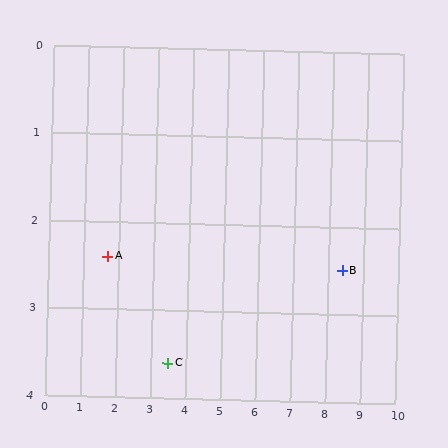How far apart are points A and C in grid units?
Points A and C are about 2.2 grid units apart.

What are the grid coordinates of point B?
Point B is at approximately (8.4, 2.5).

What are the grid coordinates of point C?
Point C is at approximately (3.5, 3.6).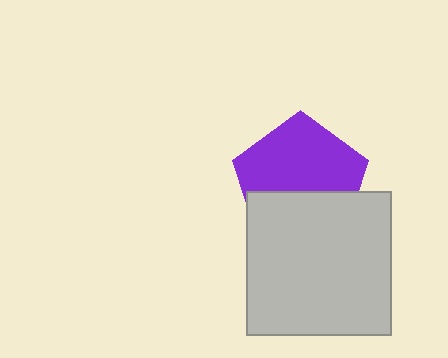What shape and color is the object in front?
The object in front is a light gray square.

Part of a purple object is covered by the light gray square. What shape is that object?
It is a pentagon.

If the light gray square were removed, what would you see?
You would see the complete purple pentagon.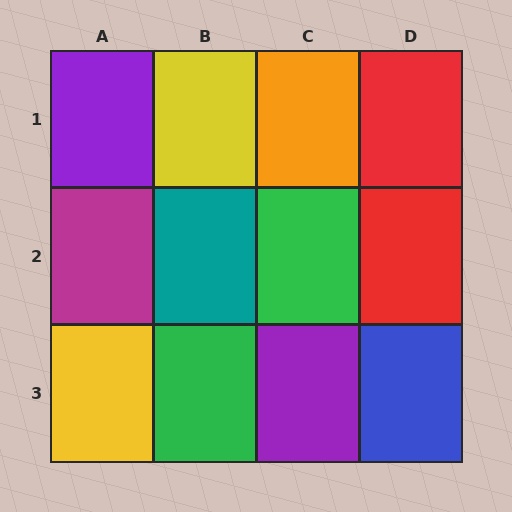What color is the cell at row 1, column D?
Red.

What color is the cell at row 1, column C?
Orange.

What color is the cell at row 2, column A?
Magenta.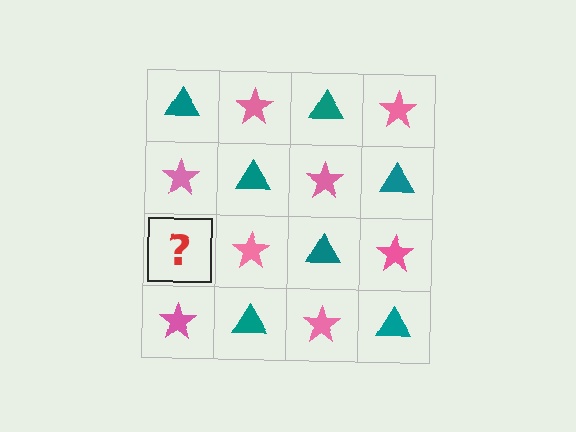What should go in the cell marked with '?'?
The missing cell should contain a teal triangle.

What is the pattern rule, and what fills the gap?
The rule is that it alternates teal triangle and pink star in a checkerboard pattern. The gap should be filled with a teal triangle.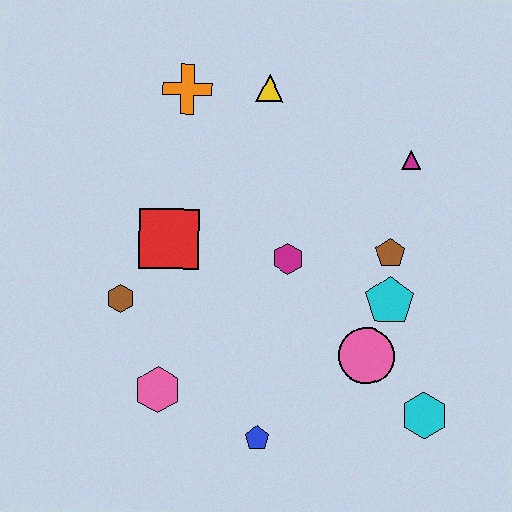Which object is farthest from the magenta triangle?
The pink hexagon is farthest from the magenta triangle.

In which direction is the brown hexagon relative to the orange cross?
The brown hexagon is below the orange cross.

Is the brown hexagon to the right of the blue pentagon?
No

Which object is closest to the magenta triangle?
The brown pentagon is closest to the magenta triangle.